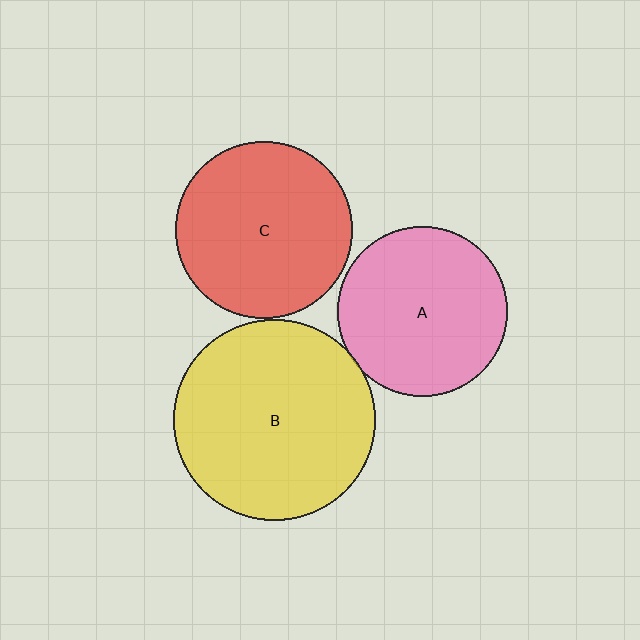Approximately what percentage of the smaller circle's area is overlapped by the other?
Approximately 5%.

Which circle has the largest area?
Circle B (yellow).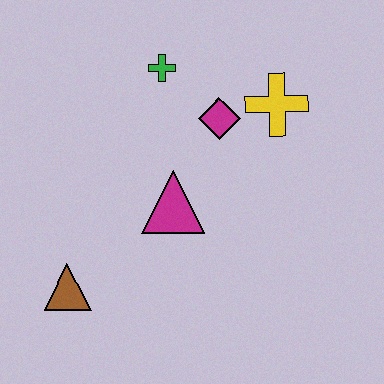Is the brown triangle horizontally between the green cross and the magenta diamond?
No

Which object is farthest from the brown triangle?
The yellow cross is farthest from the brown triangle.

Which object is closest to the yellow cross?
The magenta diamond is closest to the yellow cross.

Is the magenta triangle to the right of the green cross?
Yes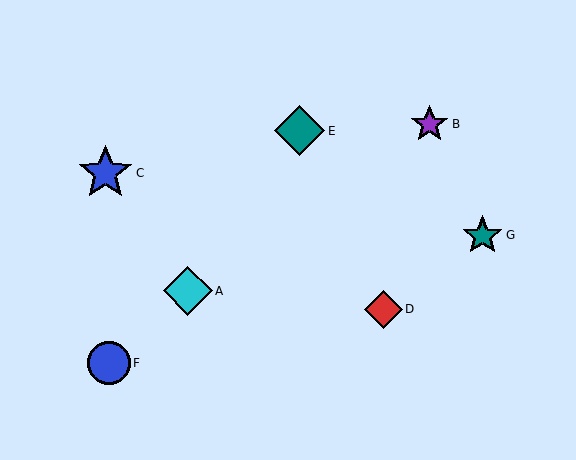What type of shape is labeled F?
Shape F is a blue circle.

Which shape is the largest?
The blue star (labeled C) is the largest.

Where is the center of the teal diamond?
The center of the teal diamond is at (299, 131).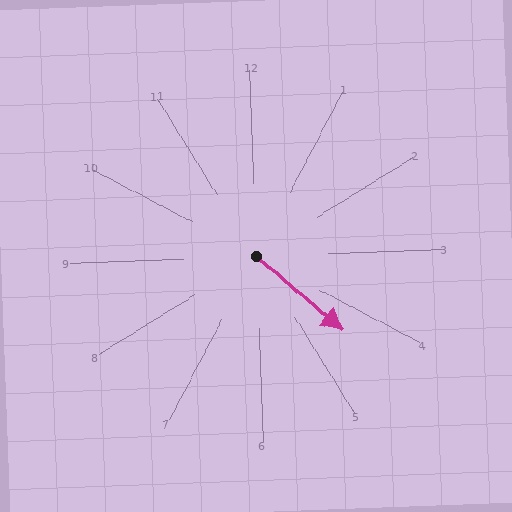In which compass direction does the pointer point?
Southeast.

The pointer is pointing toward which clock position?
Roughly 4 o'clock.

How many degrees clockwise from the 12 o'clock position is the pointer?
Approximately 133 degrees.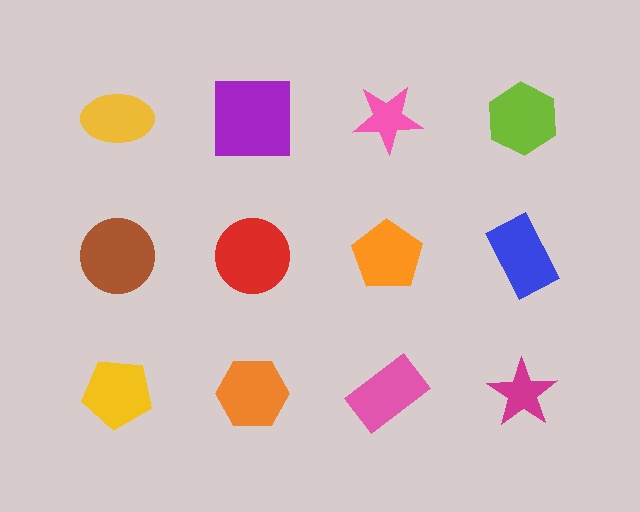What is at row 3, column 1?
A yellow pentagon.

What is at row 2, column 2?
A red circle.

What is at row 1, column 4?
A lime hexagon.